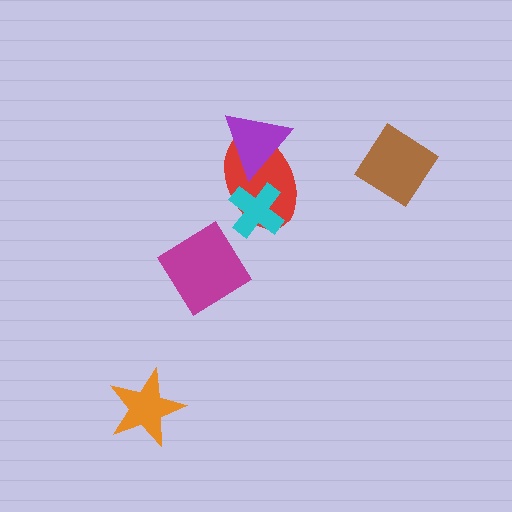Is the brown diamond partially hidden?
No, no other shape covers it.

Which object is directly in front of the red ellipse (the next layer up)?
The purple triangle is directly in front of the red ellipse.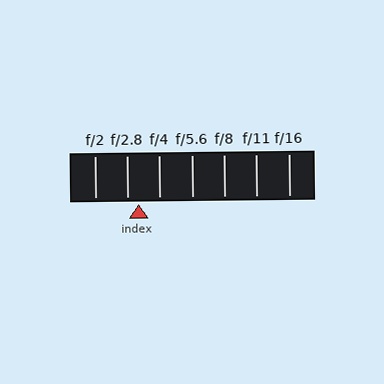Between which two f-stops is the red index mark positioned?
The index mark is between f/2.8 and f/4.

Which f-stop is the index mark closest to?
The index mark is closest to f/2.8.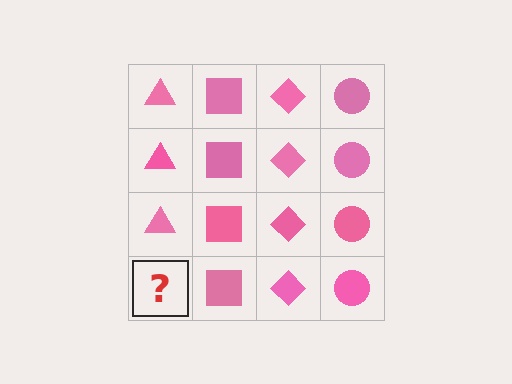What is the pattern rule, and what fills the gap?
The rule is that each column has a consistent shape. The gap should be filled with a pink triangle.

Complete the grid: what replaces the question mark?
The question mark should be replaced with a pink triangle.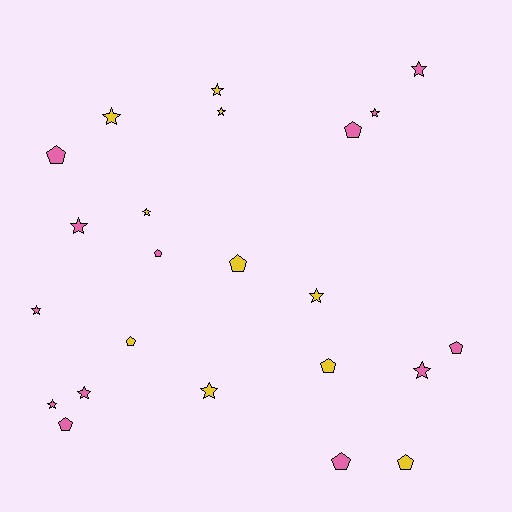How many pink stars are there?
There are 7 pink stars.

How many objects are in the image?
There are 23 objects.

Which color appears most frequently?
Pink, with 13 objects.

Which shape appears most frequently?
Star, with 13 objects.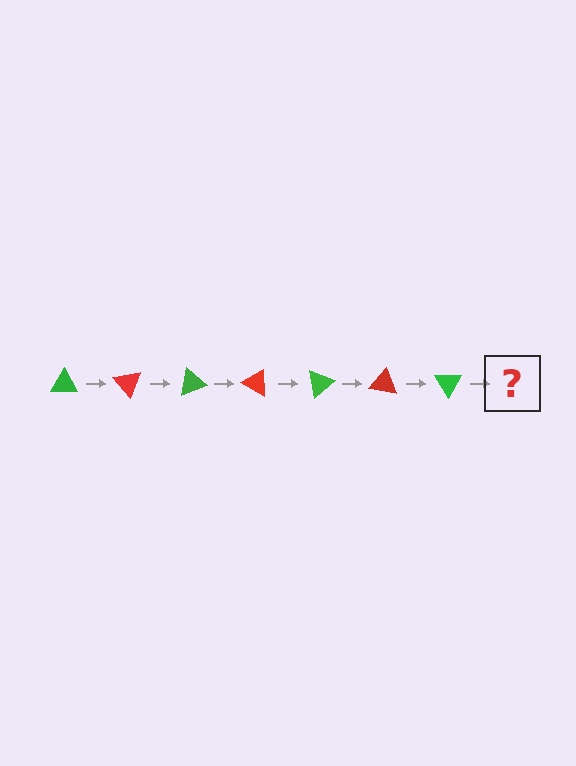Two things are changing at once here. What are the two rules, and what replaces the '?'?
The two rules are that it rotates 50 degrees each step and the color cycles through green and red. The '?' should be a red triangle, rotated 350 degrees from the start.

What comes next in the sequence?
The next element should be a red triangle, rotated 350 degrees from the start.